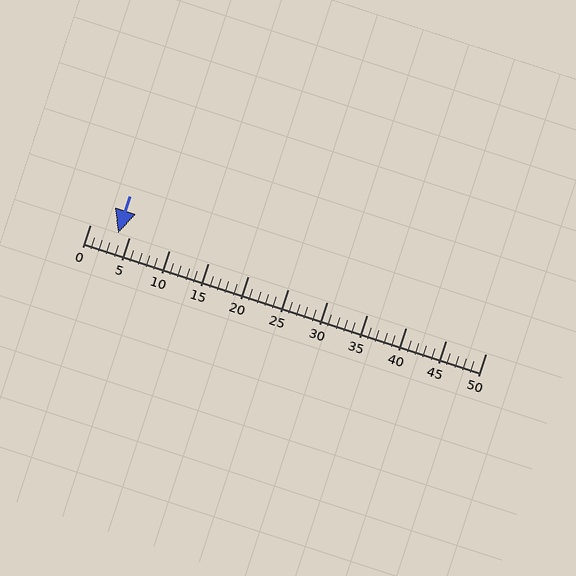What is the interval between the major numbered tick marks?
The major tick marks are spaced 5 units apart.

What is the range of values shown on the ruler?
The ruler shows values from 0 to 50.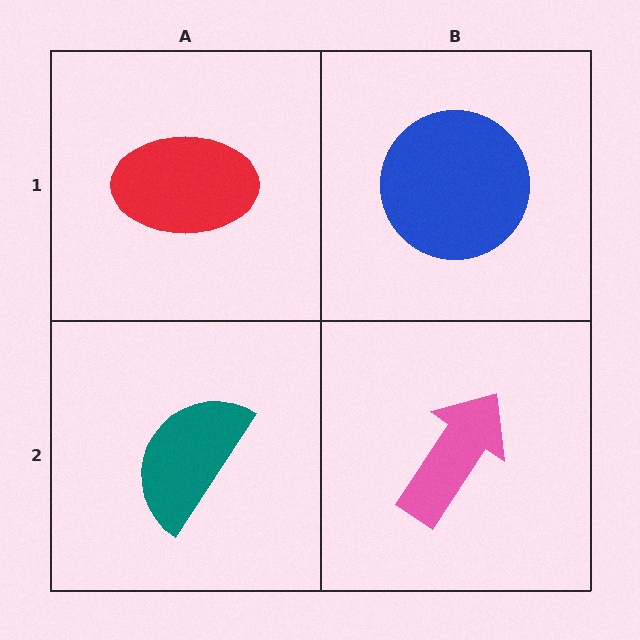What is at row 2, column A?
A teal semicircle.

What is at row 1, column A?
A red ellipse.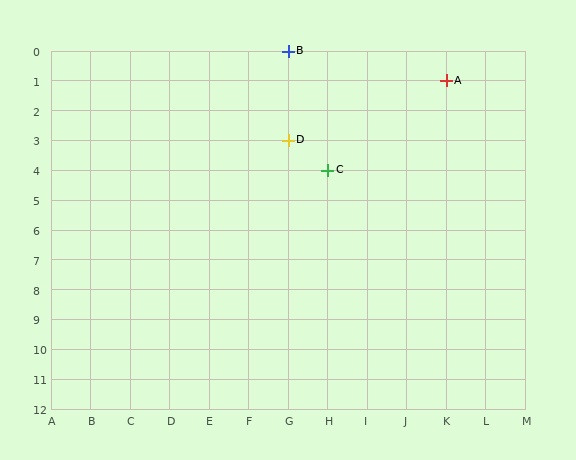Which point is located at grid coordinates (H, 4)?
Point C is at (H, 4).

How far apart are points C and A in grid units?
Points C and A are 3 columns and 3 rows apart (about 4.2 grid units diagonally).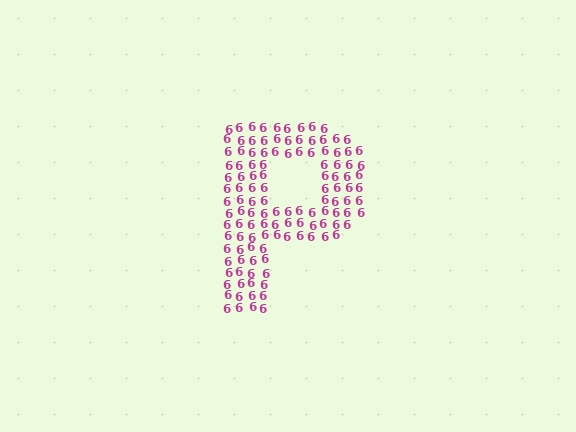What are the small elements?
The small elements are digit 6's.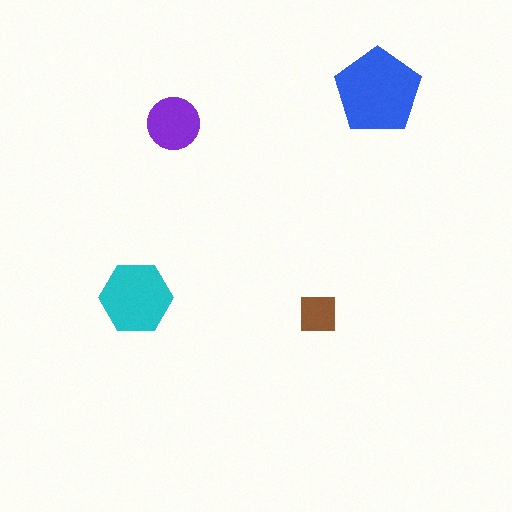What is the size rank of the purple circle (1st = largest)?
3rd.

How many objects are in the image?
There are 4 objects in the image.